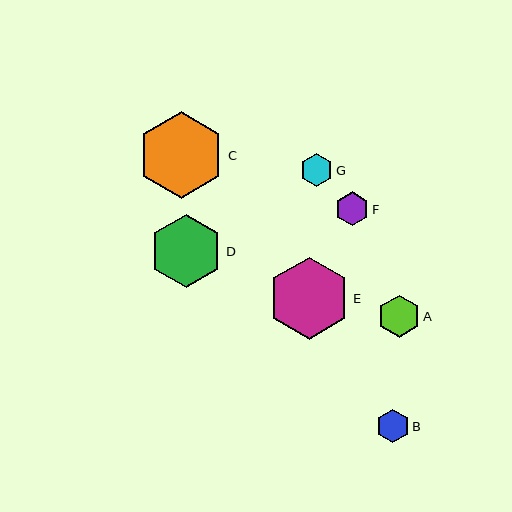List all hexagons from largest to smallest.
From largest to smallest: C, E, D, A, F, B, G.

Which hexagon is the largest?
Hexagon C is the largest with a size of approximately 87 pixels.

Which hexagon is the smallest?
Hexagon G is the smallest with a size of approximately 33 pixels.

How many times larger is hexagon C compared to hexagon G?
Hexagon C is approximately 2.6 times the size of hexagon G.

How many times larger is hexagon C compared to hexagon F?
Hexagon C is approximately 2.6 times the size of hexagon F.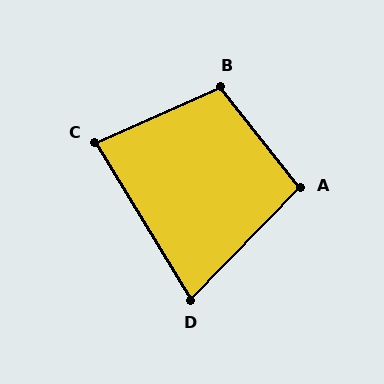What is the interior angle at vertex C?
Approximately 83 degrees (acute).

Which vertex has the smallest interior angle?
D, at approximately 75 degrees.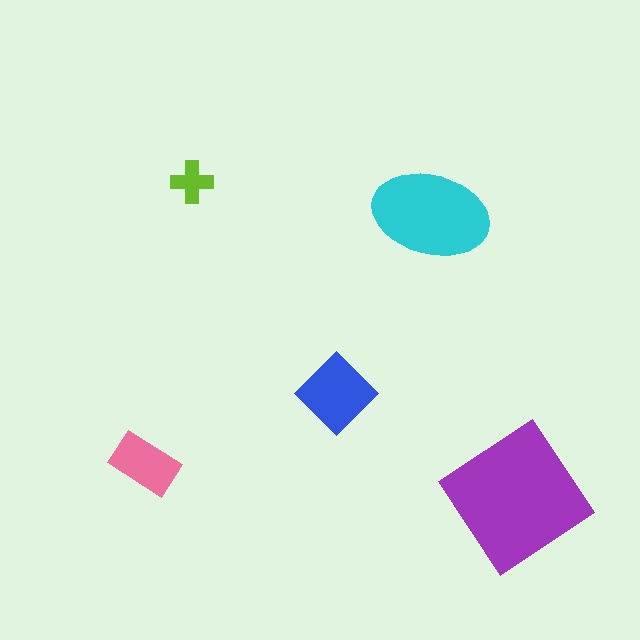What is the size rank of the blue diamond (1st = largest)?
3rd.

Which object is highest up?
The lime cross is topmost.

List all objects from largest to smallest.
The purple diamond, the cyan ellipse, the blue diamond, the pink rectangle, the lime cross.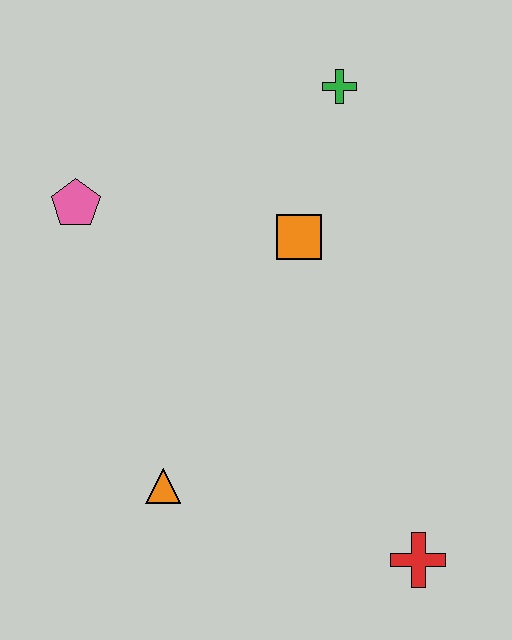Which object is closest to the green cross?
The orange square is closest to the green cross.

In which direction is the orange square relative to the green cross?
The orange square is below the green cross.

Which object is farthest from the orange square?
The red cross is farthest from the orange square.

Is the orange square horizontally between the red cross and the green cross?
No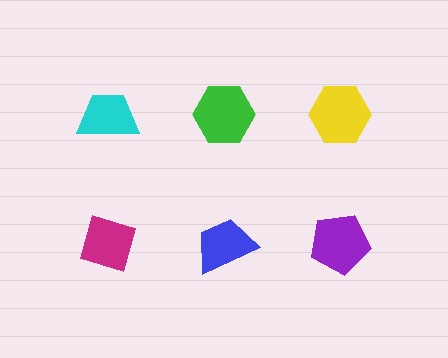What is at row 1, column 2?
A green hexagon.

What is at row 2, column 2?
A blue trapezoid.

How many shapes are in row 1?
3 shapes.